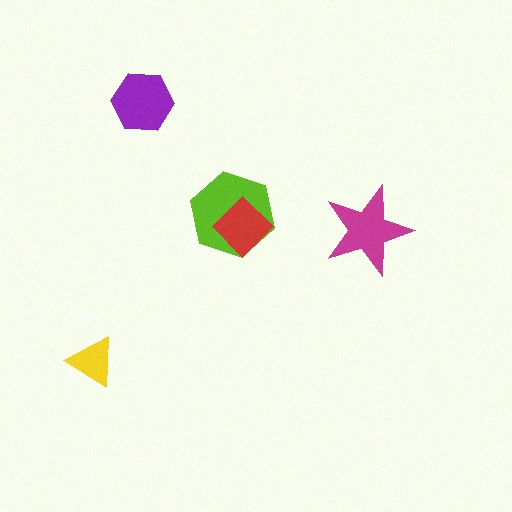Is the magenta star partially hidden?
No, no other shape covers it.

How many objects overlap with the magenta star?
0 objects overlap with the magenta star.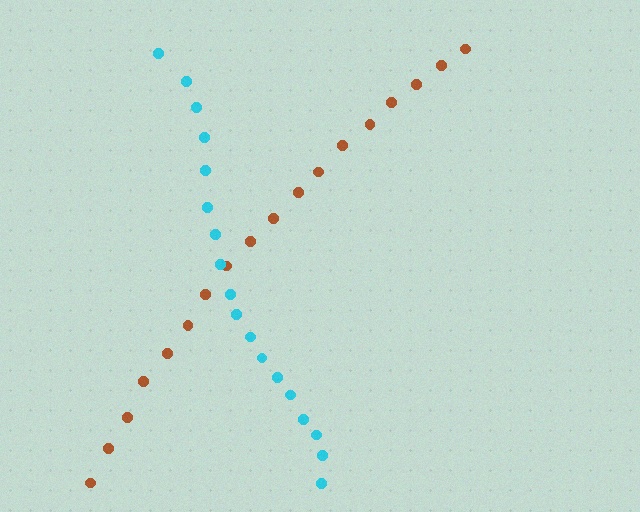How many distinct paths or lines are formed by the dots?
There are 2 distinct paths.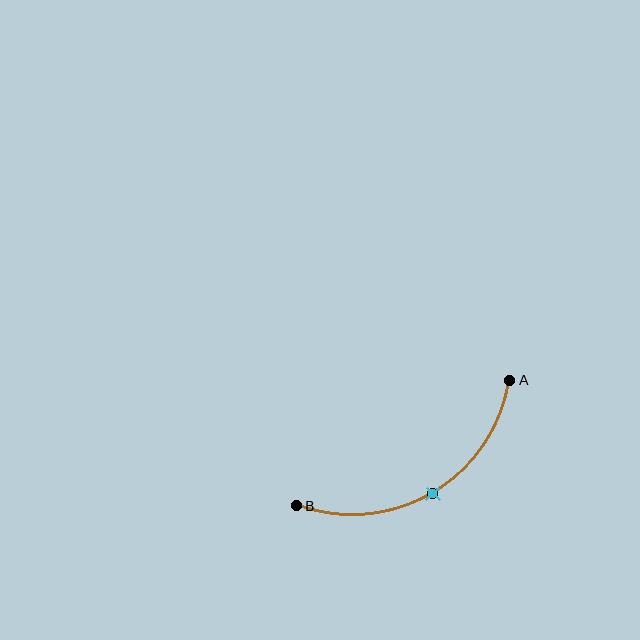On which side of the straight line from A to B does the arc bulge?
The arc bulges below the straight line connecting A and B.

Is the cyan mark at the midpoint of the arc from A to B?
Yes. The cyan mark lies on the arc at equal arc-length from both A and B — it is the arc midpoint.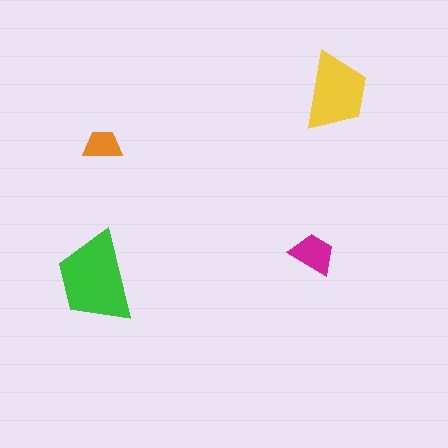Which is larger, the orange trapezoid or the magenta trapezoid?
The magenta one.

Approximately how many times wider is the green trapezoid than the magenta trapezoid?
About 2 times wider.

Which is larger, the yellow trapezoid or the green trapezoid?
The green one.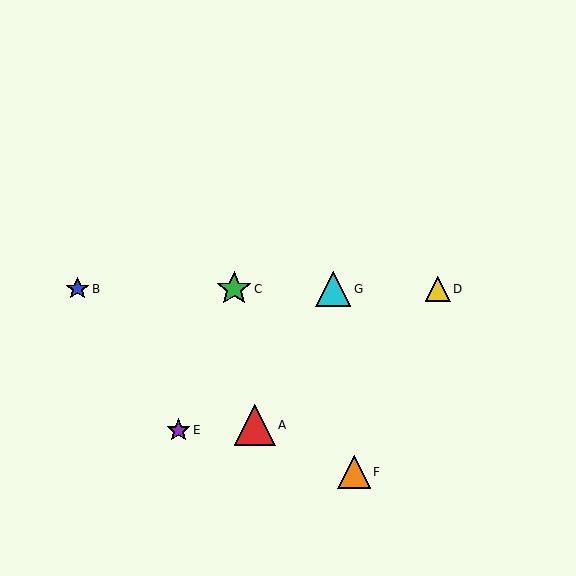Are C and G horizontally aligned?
Yes, both are at y≈289.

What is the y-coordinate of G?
Object G is at y≈289.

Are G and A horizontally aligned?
No, G is at y≈289 and A is at y≈425.